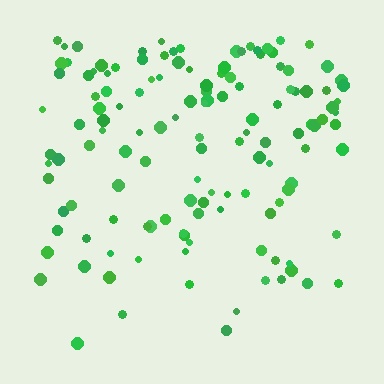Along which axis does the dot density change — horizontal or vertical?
Vertical.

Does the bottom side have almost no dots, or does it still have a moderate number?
Still a moderate number, just noticeably fewer than the top.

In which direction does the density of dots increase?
From bottom to top, with the top side densest.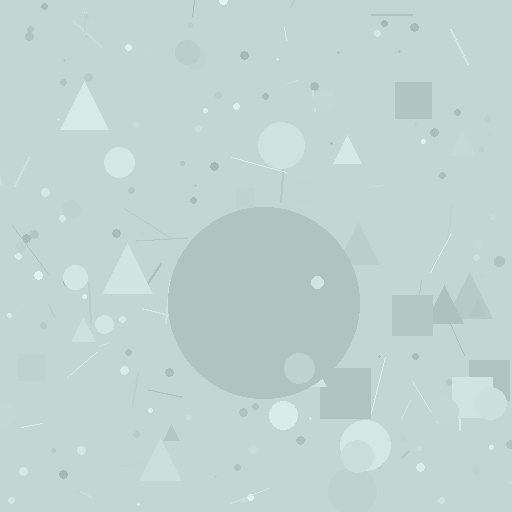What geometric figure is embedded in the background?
A circle is embedded in the background.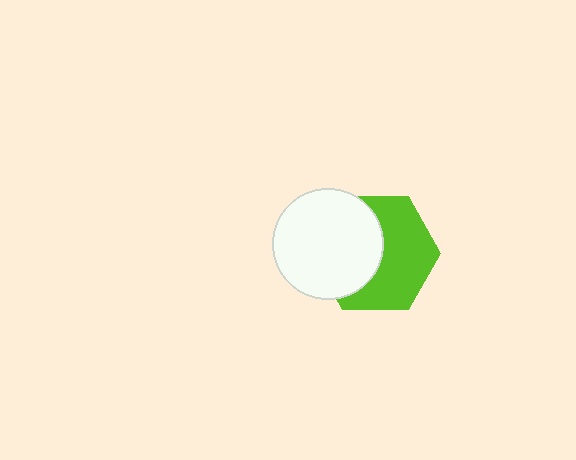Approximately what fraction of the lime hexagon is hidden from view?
Roughly 45% of the lime hexagon is hidden behind the white circle.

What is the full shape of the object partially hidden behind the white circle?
The partially hidden object is a lime hexagon.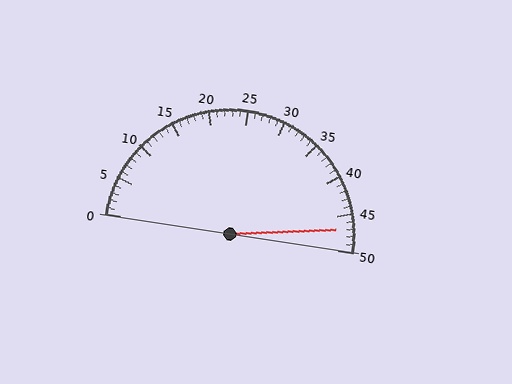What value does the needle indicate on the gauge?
The needle indicates approximately 47.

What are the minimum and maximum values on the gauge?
The gauge ranges from 0 to 50.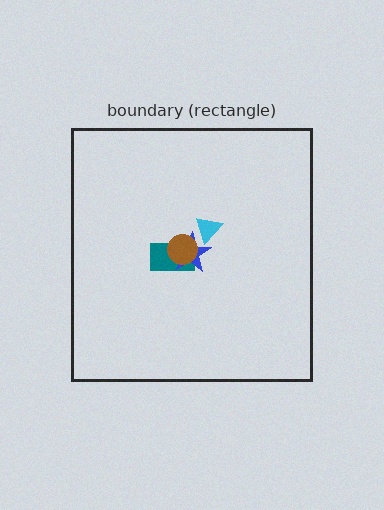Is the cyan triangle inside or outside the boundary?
Inside.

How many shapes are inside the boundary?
4 inside, 0 outside.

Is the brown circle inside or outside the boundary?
Inside.